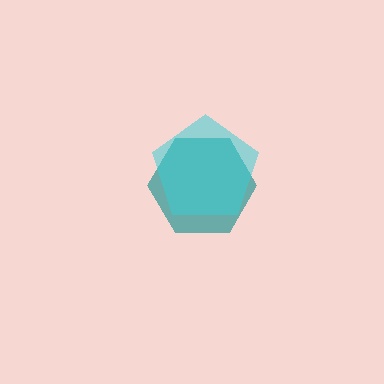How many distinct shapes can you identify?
There are 2 distinct shapes: a teal hexagon, a cyan pentagon.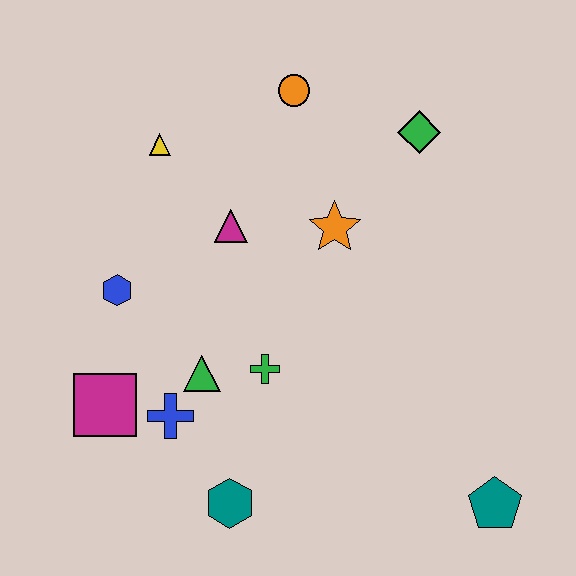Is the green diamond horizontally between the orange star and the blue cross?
No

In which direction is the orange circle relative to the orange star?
The orange circle is above the orange star.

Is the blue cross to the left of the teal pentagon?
Yes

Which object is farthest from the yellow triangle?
The teal pentagon is farthest from the yellow triangle.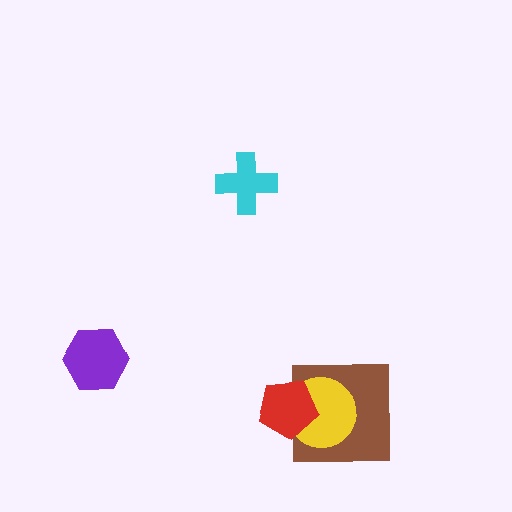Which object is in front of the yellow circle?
The red pentagon is in front of the yellow circle.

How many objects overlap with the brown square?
2 objects overlap with the brown square.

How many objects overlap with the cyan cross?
0 objects overlap with the cyan cross.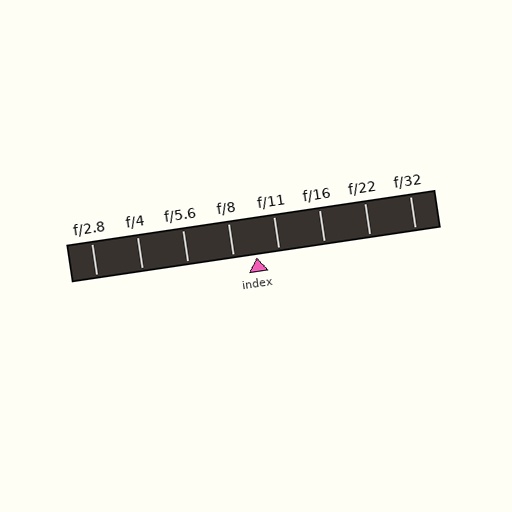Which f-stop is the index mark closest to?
The index mark is closest to f/11.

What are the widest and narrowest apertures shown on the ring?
The widest aperture shown is f/2.8 and the narrowest is f/32.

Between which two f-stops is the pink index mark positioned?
The index mark is between f/8 and f/11.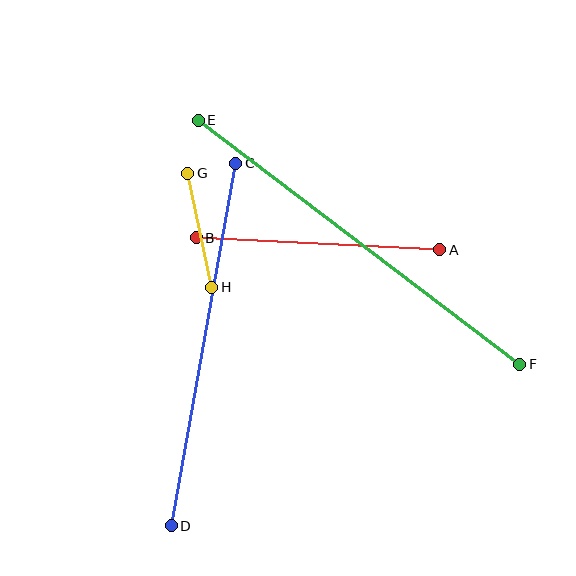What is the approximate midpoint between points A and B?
The midpoint is at approximately (318, 244) pixels.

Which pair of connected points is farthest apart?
Points E and F are farthest apart.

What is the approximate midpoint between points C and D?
The midpoint is at approximately (203, 345) pixels.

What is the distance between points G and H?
The distance is approximately 116 pixels.